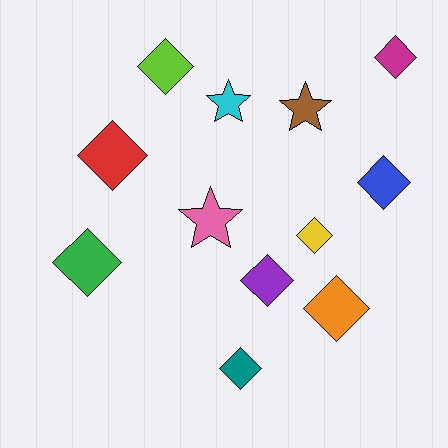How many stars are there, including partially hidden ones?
There are 3 stars.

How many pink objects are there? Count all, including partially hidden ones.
There is 1 pink object.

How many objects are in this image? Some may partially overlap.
There are 12 objects.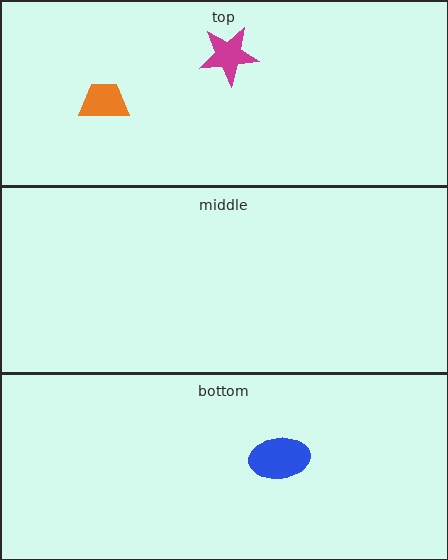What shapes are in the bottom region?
The blue ellipse.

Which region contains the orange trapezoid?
The top region.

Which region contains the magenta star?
The top region.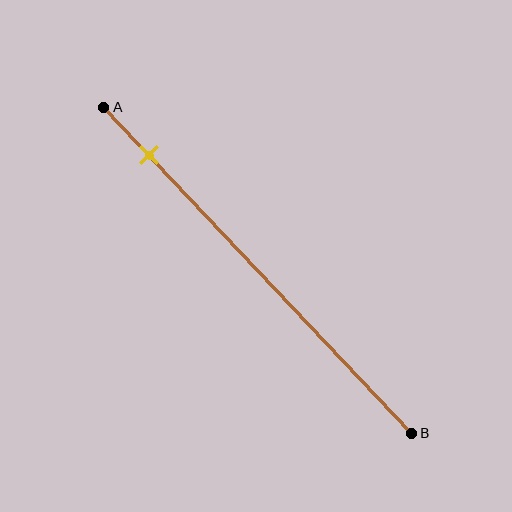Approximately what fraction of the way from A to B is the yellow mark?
The yellow mark is approximately 15% of the way from A to B.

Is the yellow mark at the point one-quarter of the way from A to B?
No, the mark is at about 15% from A, not at the 25% one-quarter point.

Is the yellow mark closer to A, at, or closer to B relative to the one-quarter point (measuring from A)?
The yellow mark is closer to point A than the one-quarter point of segment AB.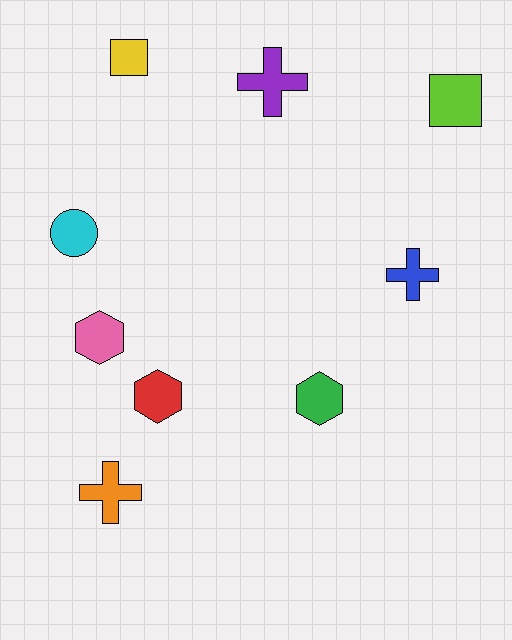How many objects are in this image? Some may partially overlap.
There are 9 objects.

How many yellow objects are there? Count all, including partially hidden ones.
There is 1 yellow object.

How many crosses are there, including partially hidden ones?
There are 3 crosses.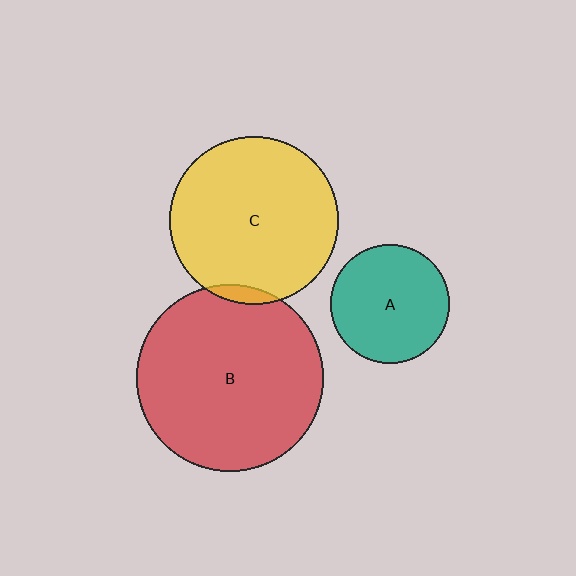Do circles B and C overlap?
Yes.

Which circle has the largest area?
Circle B (red).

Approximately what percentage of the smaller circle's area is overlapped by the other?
Approximately 5%.